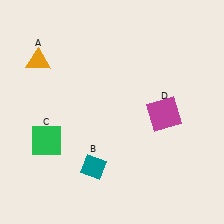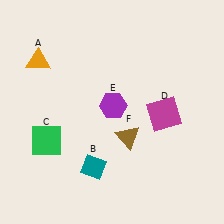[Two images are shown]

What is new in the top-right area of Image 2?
A purple hexagon (E) was added in the top-right area of Image 2.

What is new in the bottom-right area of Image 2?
A brown triangle (F) was added in the bottom-right area of Image 2.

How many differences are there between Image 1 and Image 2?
There are 2 differences between the two images.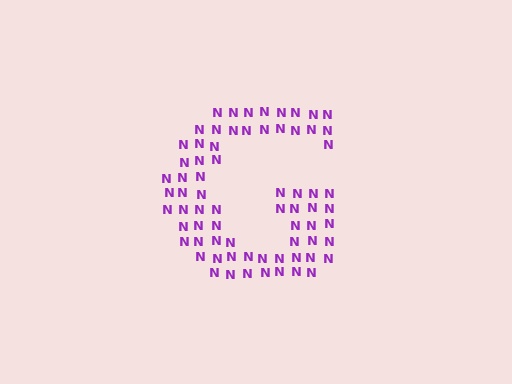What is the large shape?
The large shape is the letter G.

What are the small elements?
The small elements are letter N's.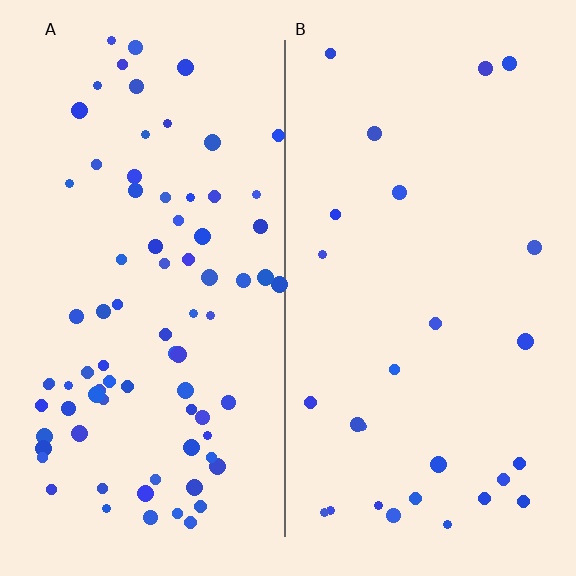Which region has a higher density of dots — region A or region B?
A (the left).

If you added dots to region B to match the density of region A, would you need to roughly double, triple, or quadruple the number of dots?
Approximately triple.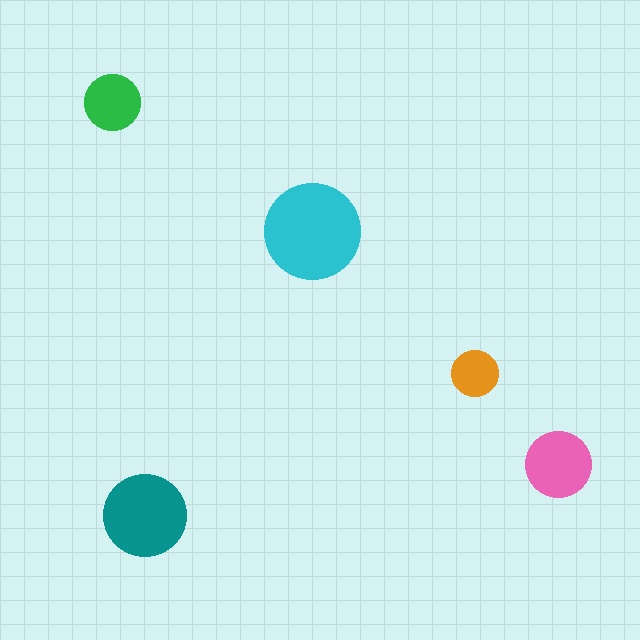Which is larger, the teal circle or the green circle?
The teal one.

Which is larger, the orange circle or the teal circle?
The teal one.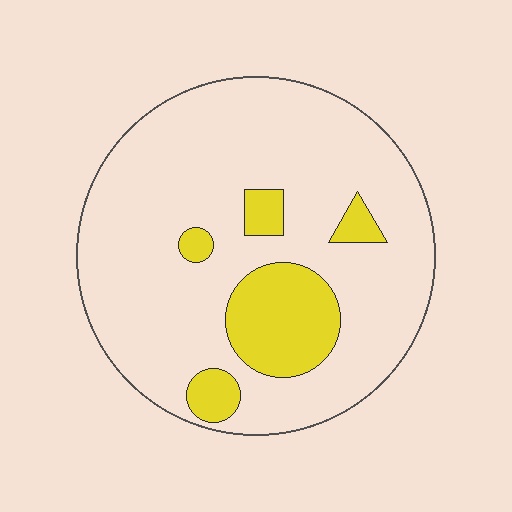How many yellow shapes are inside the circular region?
5.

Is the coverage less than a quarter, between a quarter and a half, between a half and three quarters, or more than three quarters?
Less than a quarter.